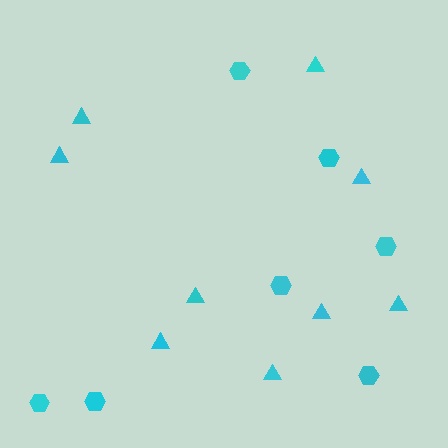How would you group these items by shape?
There are 2 groups: one group of triangles (9) and one group of hexagons (7).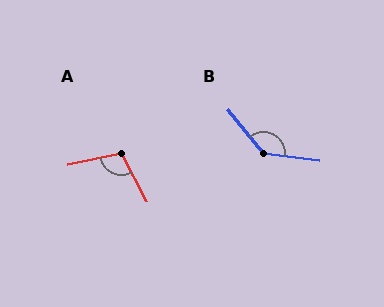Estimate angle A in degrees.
Approximately 106 degrees.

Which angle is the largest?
B, at approximately 136 degrees.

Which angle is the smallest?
A, at approximately 106 degrees.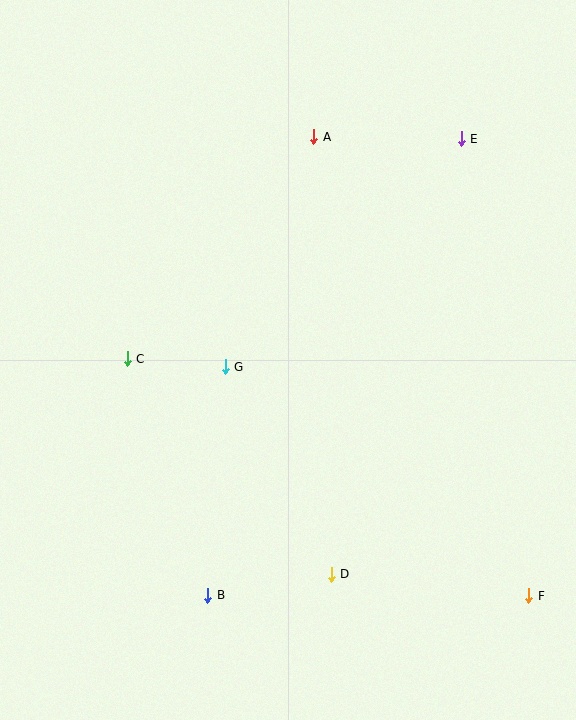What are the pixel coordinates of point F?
Point F is at (529, 596).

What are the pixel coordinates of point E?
Point E is at (461, 139).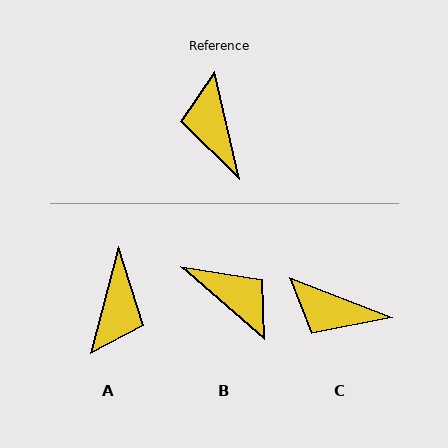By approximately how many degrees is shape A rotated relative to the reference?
Approximately 152 degrees counter-clockwise.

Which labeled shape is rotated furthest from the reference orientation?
A, about 152 degrees away.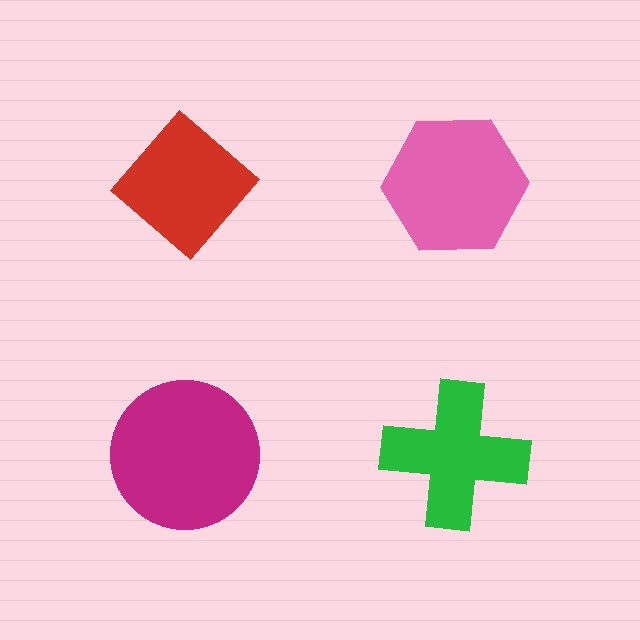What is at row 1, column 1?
A red diamond.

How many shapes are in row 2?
2 shapes.